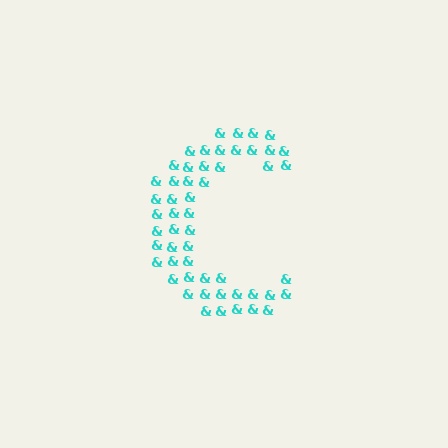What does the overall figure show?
The overall figure shows the letter C.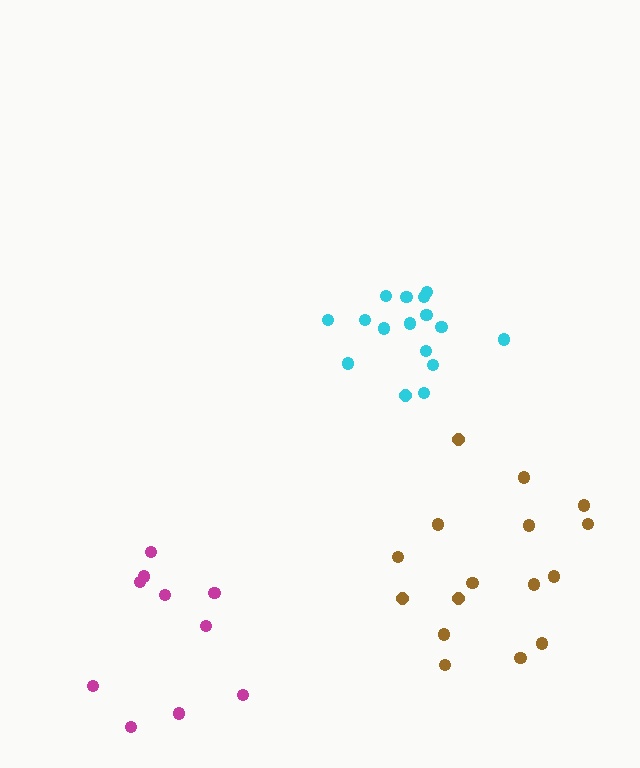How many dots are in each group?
Group 1: 16 dots, Group 2: 10 dots, Group 3: 16 dots (42 total).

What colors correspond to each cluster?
The clusters are colored: cyan, magenta, brown.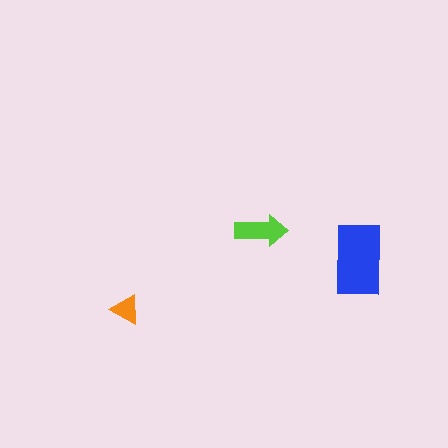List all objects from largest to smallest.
The blue rectangle, the lime arrow, the orange triangle.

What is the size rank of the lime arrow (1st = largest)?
2nd.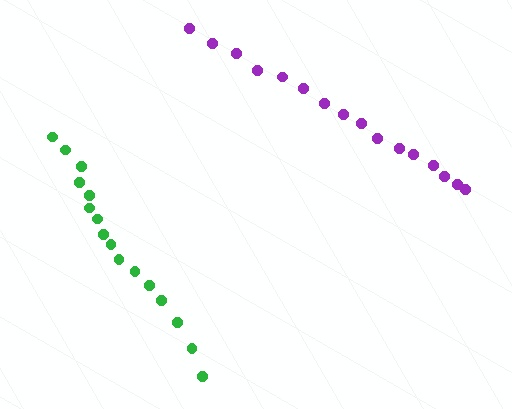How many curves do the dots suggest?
There are 2 distinct paths.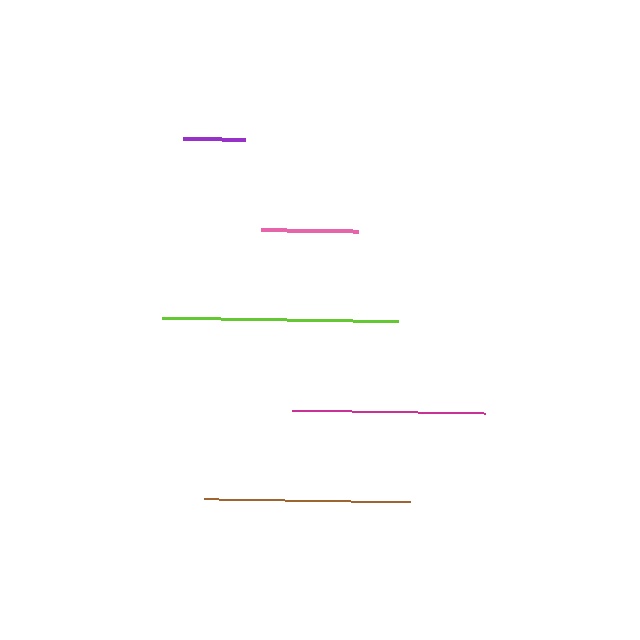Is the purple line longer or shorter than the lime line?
The lime line is longer than the purple line.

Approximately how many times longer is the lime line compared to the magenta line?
The lime line is approximately 1.2 times the length of the magenta line.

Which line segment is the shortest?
The purple line is the shortest at approximately 62 pixels.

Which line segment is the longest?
The lime line is the longest at approximately 237 pixels.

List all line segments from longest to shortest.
From longest to shortest: lime, brown, magenta, pink, purple.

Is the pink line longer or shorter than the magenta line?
The magenta line is longer than the pink line.